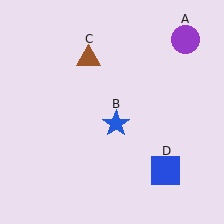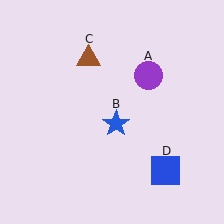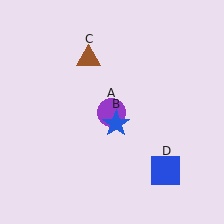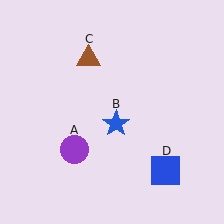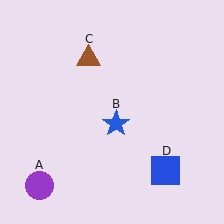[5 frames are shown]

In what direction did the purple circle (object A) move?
The purple circle (object A) moved down and to the left.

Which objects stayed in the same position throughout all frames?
Blue star (object B) and brown triangle (object C) and blue square (object D) remained stationary.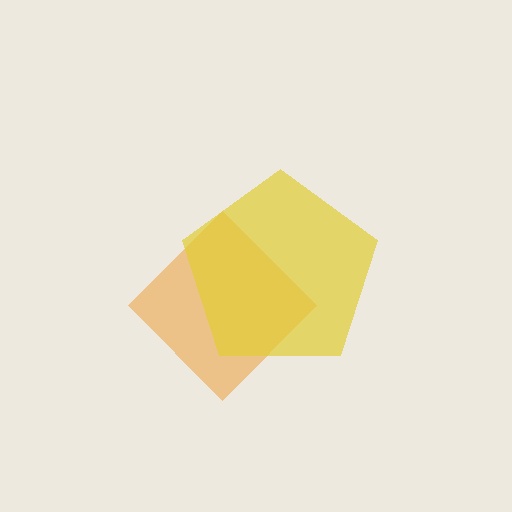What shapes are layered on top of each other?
The layered shapes are: an orange diamond, a yellow pentagon.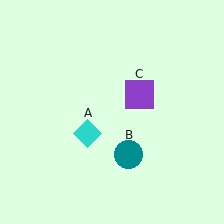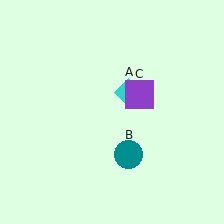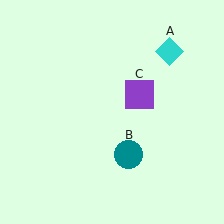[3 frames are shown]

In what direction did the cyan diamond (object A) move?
The cyan diamond (object A) moved up and to the right.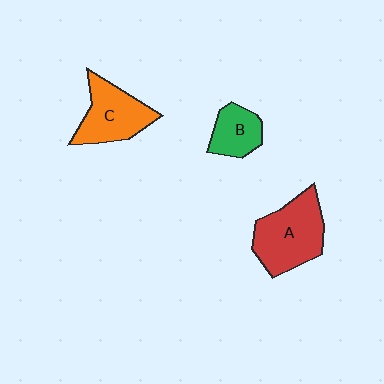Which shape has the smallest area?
Shape B (green).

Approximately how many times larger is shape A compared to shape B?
Approximately 1.9 times.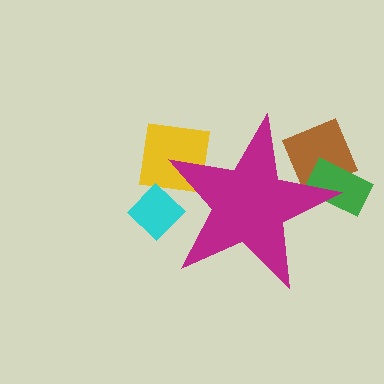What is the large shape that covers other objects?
A magenta star.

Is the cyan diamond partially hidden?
Yes, the cyan diamond is partially hidden behind the magenta star.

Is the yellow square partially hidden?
Yes, the yellow square is partially hidden behind the magenta star.